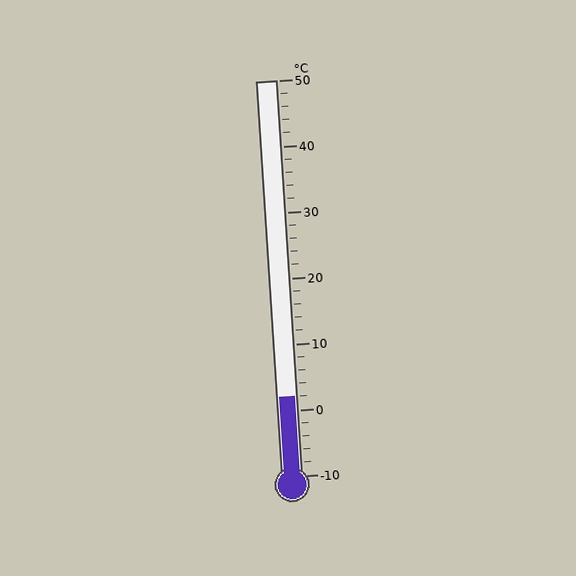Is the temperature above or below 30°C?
The temperature is below 30°C.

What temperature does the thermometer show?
The thermometer shows approximately 2°C.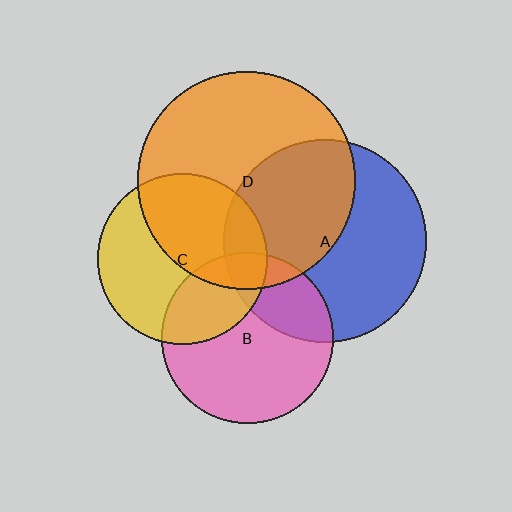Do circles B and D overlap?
Yes.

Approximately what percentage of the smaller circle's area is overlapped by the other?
Approximately 10%.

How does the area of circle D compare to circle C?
Approximately 1.6 times.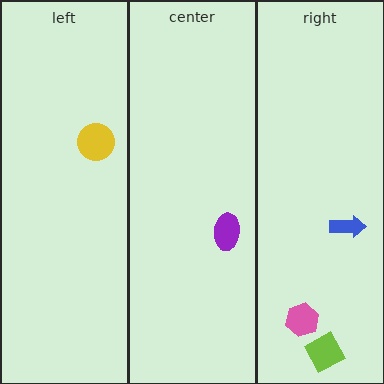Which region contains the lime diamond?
The right region.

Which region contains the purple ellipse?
The center region.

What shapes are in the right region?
The lime diamond, the blue arrow, the pink hexagon.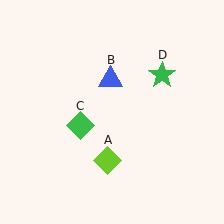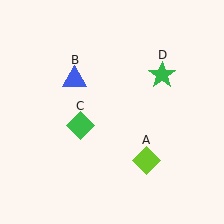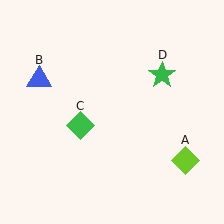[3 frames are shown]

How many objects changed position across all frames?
2 objects changed position: lime diamond (object A), blue triangle (object B).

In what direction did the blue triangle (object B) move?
The blue triangle (object B) moved left.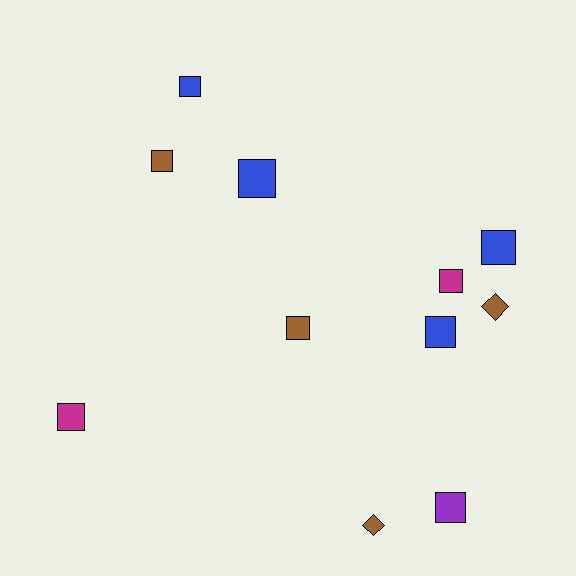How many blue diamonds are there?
There are no blue diamonds.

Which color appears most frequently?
Blue, with 4 objects.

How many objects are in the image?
There are 11 objects.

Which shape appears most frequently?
Square, with 9 objects.